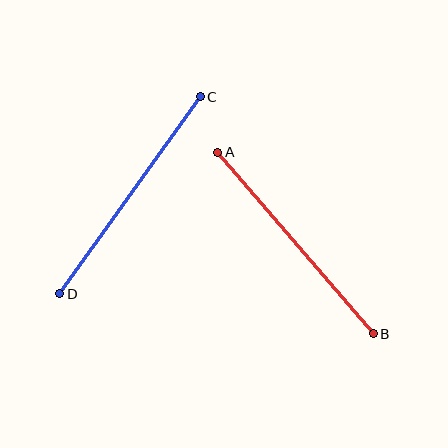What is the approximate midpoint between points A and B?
The midpoint is at approximately (296, 243) pixels.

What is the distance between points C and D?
The distance is approximately 242 pixels.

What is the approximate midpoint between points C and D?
The midpoint is at approximately (130, 195) pixels.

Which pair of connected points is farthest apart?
Points C and D are farthest apart.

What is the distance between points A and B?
The distance is approximately 239 pixels.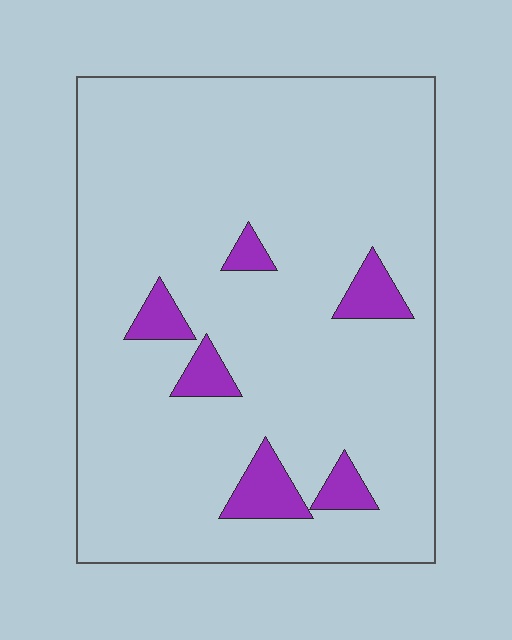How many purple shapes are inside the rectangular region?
6.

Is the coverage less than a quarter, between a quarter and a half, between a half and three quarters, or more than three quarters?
Less than a quarter.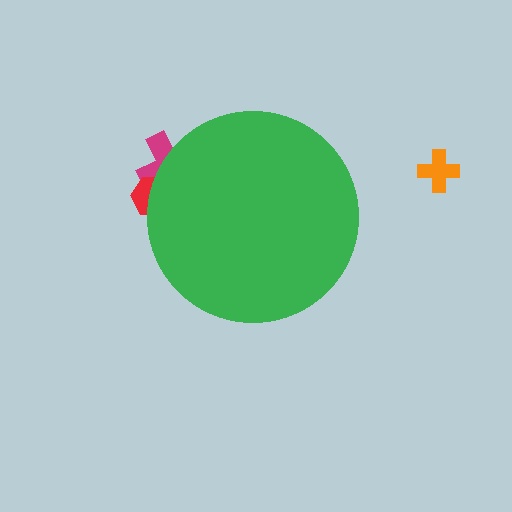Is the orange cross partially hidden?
No, the orange cross is fully visible.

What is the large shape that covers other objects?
A green circle.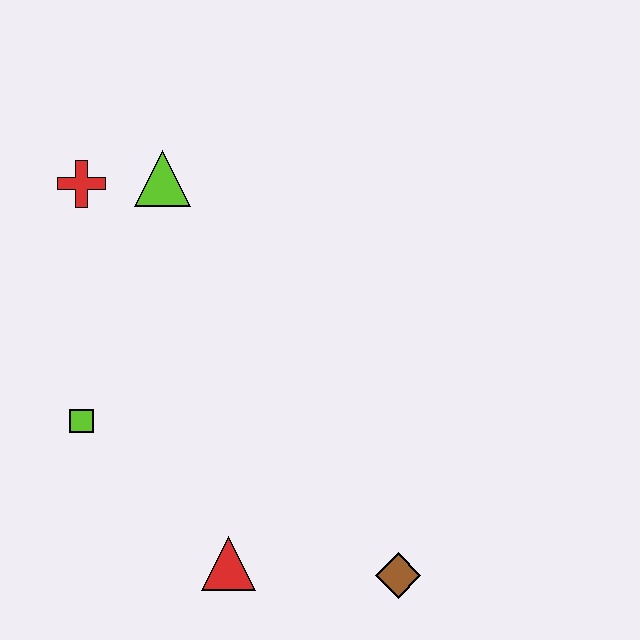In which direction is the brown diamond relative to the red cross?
The brown diamond is below the red cross.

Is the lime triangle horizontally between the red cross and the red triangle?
Yes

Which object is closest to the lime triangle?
The red cross is closest to the lime triangle.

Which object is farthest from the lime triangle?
The brown diamond is farthest from the lime triangle.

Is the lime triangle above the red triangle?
Yes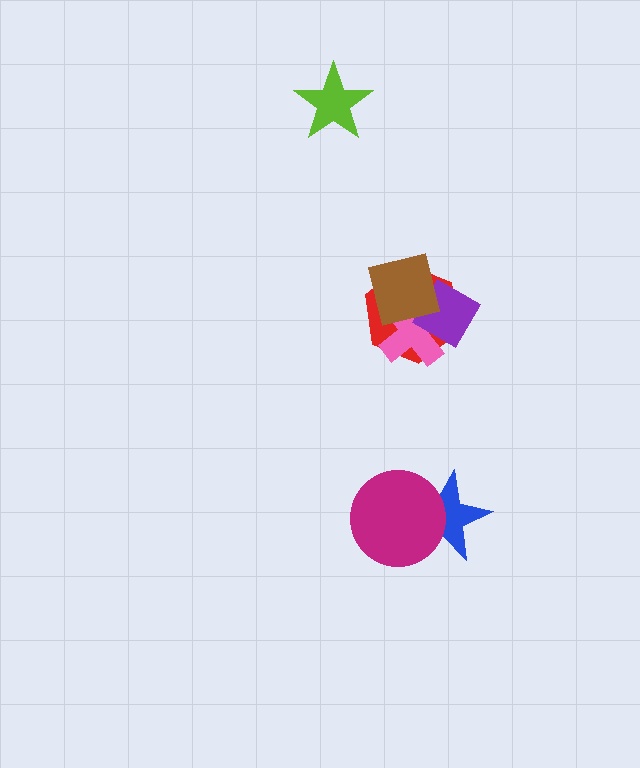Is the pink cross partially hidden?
Yes, it is partially covered by another shape.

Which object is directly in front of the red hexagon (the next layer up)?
The pink cross is directly in front of the red hexagon.